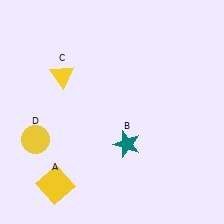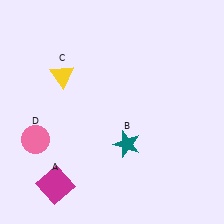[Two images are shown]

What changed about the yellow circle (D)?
In Image 1, D is yellow. In Image 2, it changed to pink.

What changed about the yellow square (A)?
In Image 1, A is yellow. In Image 2, it changed to magenta.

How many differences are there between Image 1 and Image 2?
There are 2 differences between the two images.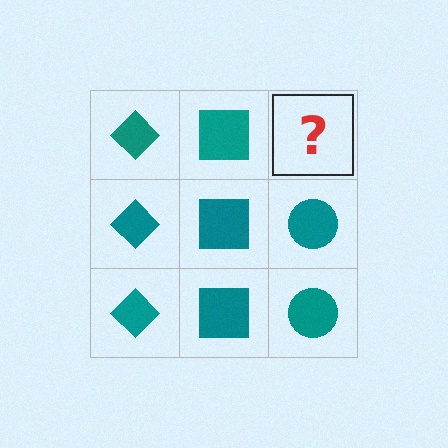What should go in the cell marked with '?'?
The missing cell should contain a teal circle.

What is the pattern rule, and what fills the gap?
The rule is that each column has a consistent shape. The gap should be filled with a teal circle.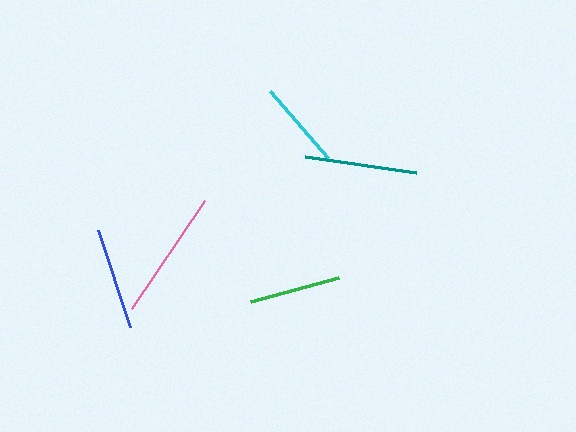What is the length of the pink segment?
The pink segment is approximately 130 pixels long.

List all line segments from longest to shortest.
From longest to shortest: pink, teal, blue, green, cyan.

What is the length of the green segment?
The green segment is approximately 91 pixels long.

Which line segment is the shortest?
The cyan line is the shortest at approximately 88 pixels.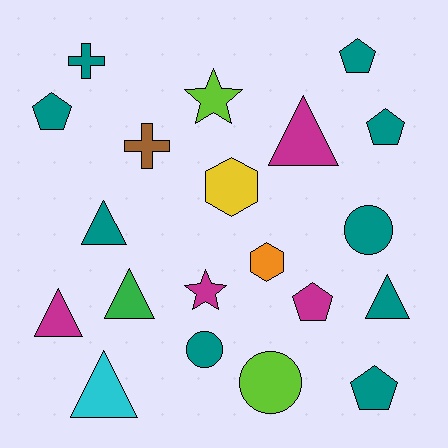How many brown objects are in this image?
There is 1 brown object.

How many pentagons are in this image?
There are 5 pentagons.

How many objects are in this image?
There are 20 objects.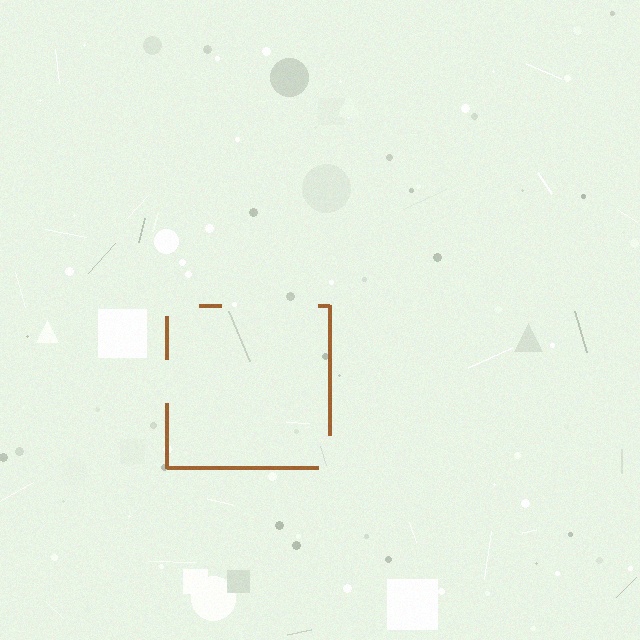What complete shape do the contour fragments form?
The contour fragments form a square.